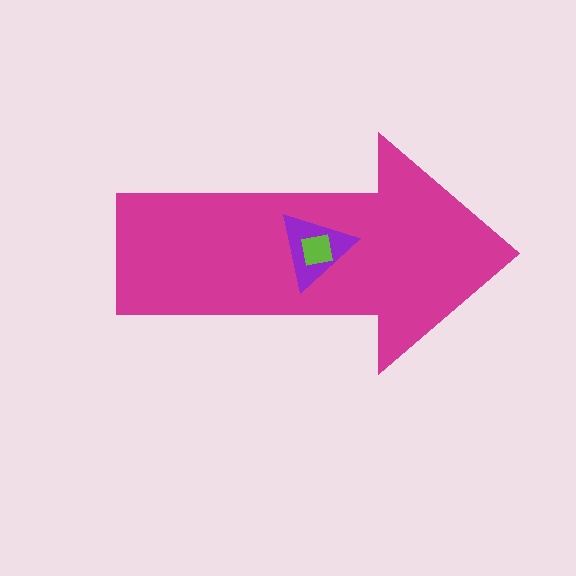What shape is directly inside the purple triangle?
The lime square.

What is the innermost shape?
The lime square.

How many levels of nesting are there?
3.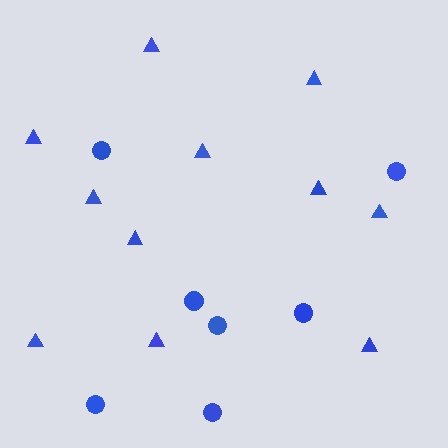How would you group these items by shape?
There are 2 groups: one group of circles (7) and one group of triangles (11).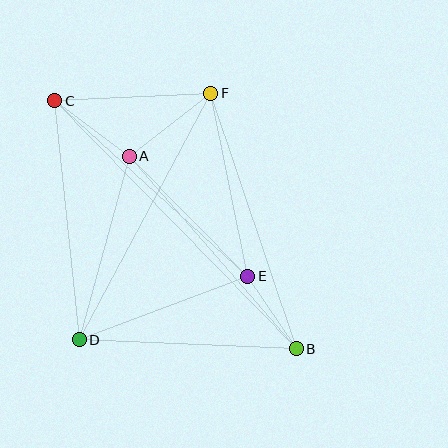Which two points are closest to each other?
Points B and E are closest to each other.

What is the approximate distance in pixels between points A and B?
The distance between A and B is approximately 255 pixels.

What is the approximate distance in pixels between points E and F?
The distance between E and F is approximately 187 pixels.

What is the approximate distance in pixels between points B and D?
The distance between B and D is approximately 218 pixels.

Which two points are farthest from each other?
Points B and C are farthest from each other.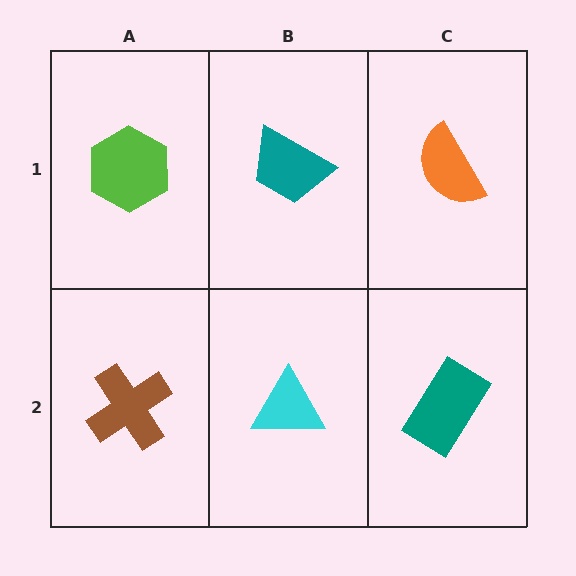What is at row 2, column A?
A brown cross.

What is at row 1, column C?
An orange semicircle.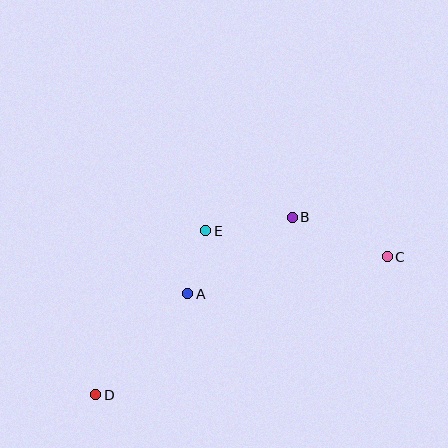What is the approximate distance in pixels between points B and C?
The distance between B and C is approximately 103 pixels.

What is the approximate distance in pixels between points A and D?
The distance between A and D is approximately 136 pixels.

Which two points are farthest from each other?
Points C and D are farthest from each other.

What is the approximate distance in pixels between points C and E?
The distance between C and E is approximately 183 pixels.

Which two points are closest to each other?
Points A and E are closest to each other.